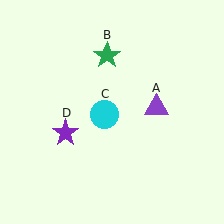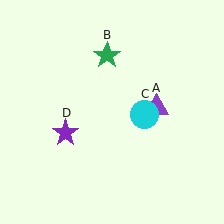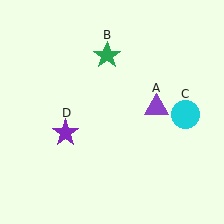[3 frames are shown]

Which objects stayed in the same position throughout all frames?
Purple triangle (object A) and green star (object B) and purple star (object D) remained stationary.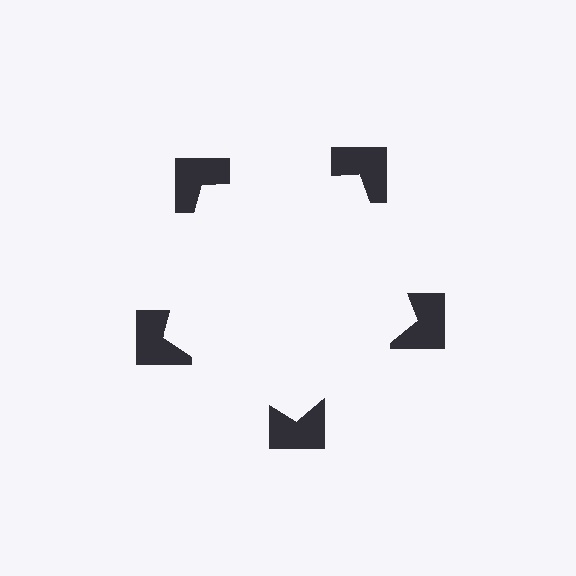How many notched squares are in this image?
There are 5 — one at each vertex of the illusory pentagon.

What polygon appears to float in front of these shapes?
An illusory pentagon — its edges are inferred from the aligned wedge cuts in the notched squares, not physically drawn.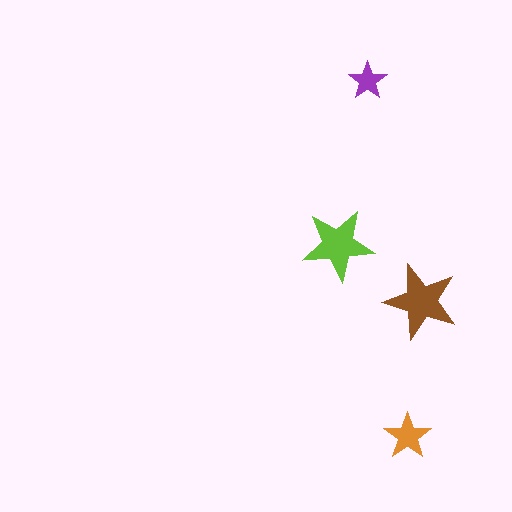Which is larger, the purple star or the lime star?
The lime one.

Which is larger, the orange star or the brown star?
The brown one.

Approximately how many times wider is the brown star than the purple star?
About 2 times wider.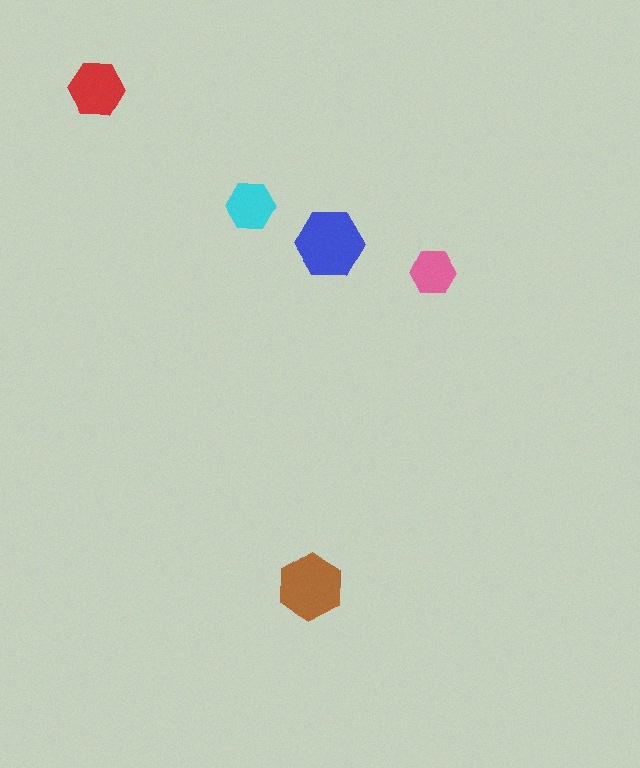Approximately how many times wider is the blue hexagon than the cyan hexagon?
About 1.5 times wider.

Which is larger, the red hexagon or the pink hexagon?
The red one.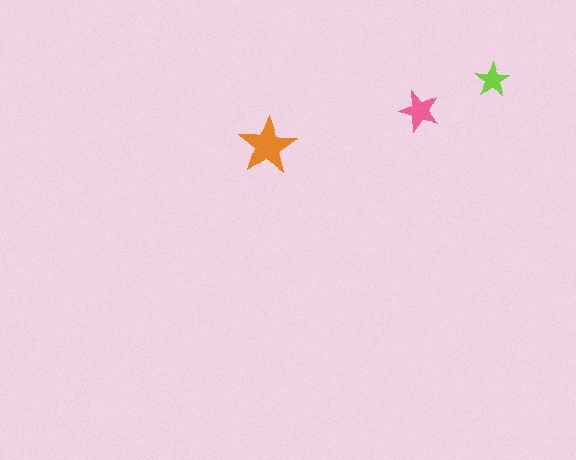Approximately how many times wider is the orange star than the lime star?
About 1.5 times wider.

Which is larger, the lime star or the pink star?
The pink one.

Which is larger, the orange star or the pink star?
The orange one.